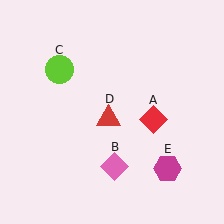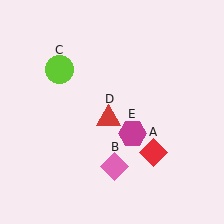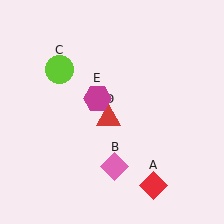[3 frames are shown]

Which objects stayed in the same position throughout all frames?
Pink diamond (object B) and lime circle (object C) and red triangle (object D) remained stationary.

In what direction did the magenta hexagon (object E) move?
The magenta hexagon (object E) moved up and to the left.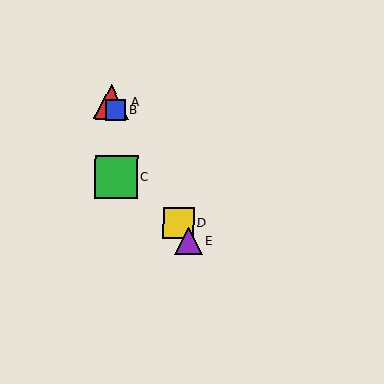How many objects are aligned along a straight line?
4 objects (A, B, D, E) are aligned along a straight line.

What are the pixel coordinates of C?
Object C is at (116, 177).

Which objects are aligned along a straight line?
Objects A, B, D, E are aligned along a straight line.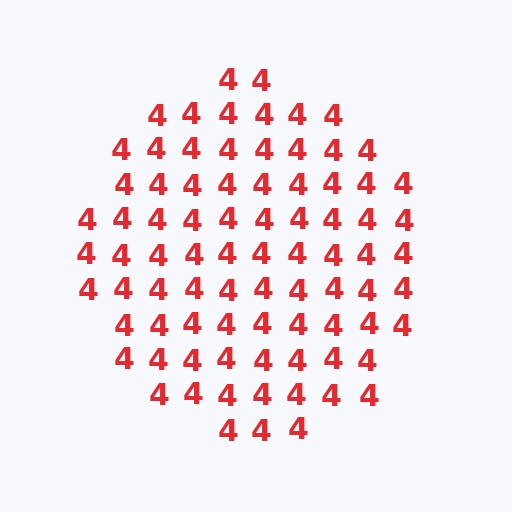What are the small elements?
The small elements are digit 4's.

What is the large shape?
The large shape is a circle.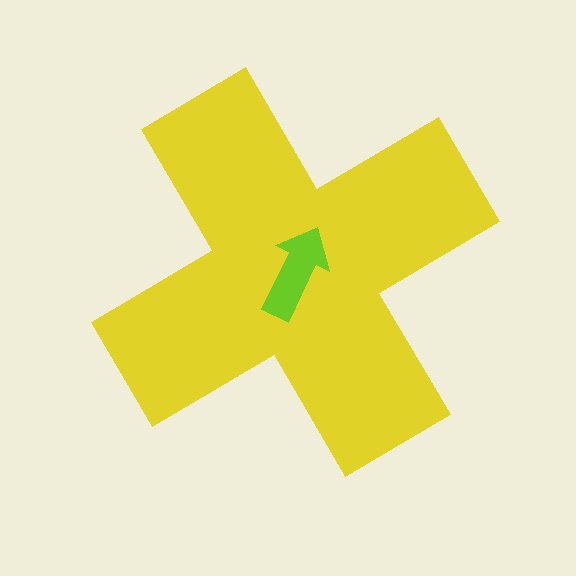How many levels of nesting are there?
2.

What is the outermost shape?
The yellow cross.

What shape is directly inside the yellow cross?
The lime arrow.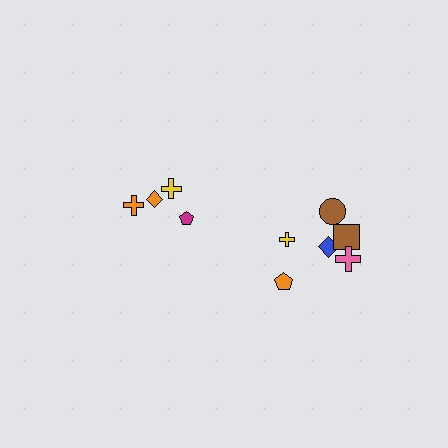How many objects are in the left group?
There are 4 objects.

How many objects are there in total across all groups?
There are 11 objects.